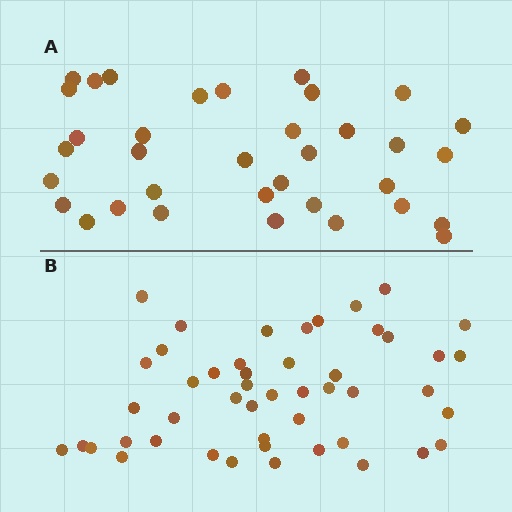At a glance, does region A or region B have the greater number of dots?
Region B (the bottom region) has more dots.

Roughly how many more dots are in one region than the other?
Region B has approximately 15 more dots than region A.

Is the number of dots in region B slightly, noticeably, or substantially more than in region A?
Region B has noticeably more, but not dramatically so. The ratio is roughly 1.4 to 1.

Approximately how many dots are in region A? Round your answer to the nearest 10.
About 40 dots. (The exact count is 35, which rounds to 40.)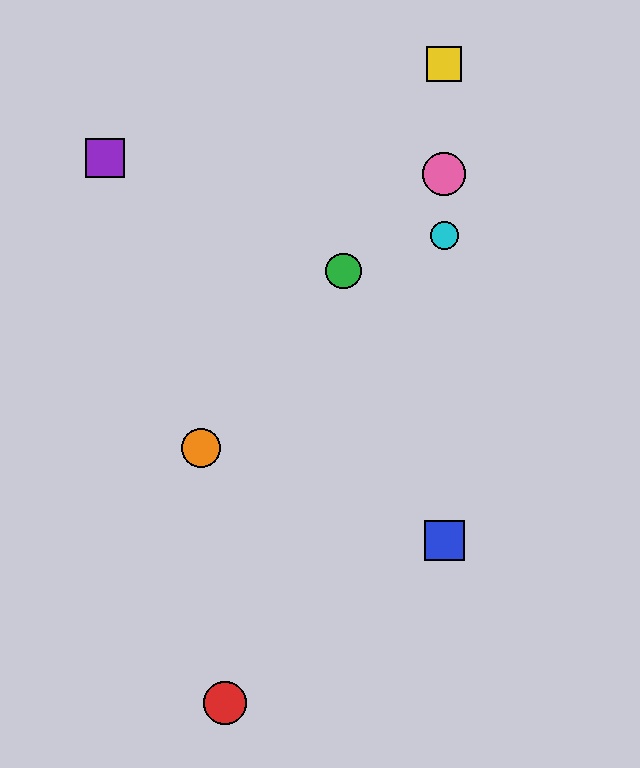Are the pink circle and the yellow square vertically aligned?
Yes, both are at x≈444.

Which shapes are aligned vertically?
The blue square, the yellow square, the cyan circle, the pink circle are aligned vertically.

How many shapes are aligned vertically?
4 shapes (the blue square, the yellow square, the cyan circle, the pink circle) are aligned vertically.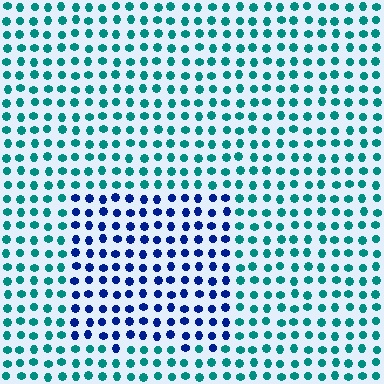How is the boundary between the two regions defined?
The boundary is defined purely by a slight shift in hue (about 54 degrees). Spacing, size, and orientation are identical on both sides.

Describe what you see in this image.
The image is filled with small teal elements in a uniform arrangement. A rectangle-shaped region is visible where the elements are tinted to a slightly different hue, forming a subtle color boundary.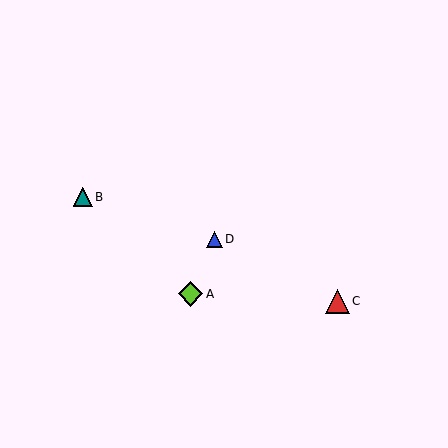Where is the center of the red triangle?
The center of the red triangle is at (337, 301).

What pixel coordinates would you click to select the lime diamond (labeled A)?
Click at (190, 294) to select the lime diamond A.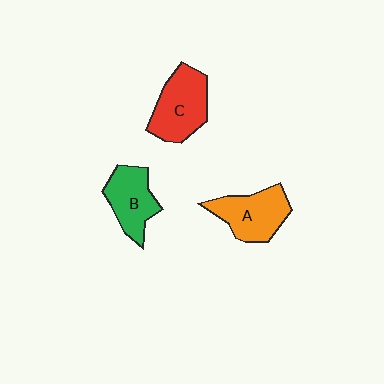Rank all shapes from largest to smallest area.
From largest to smallest: C (red), A (orange), B (green).